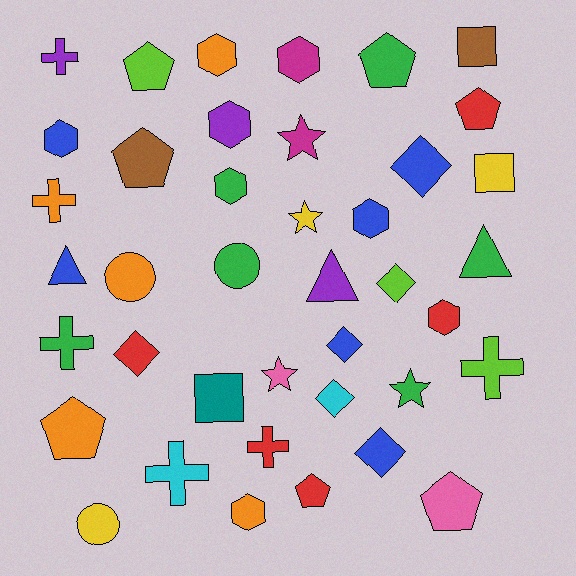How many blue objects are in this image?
There are 6 blue objects.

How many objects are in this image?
There are 40 objects.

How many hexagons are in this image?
There are 8 hexagons.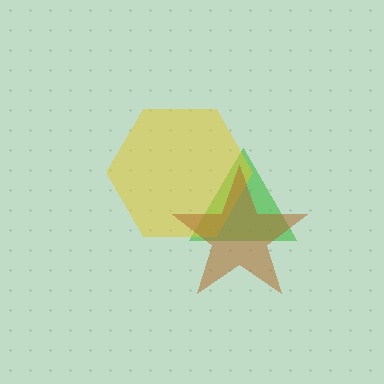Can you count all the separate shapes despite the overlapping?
Yes, there are 3 separate shapes.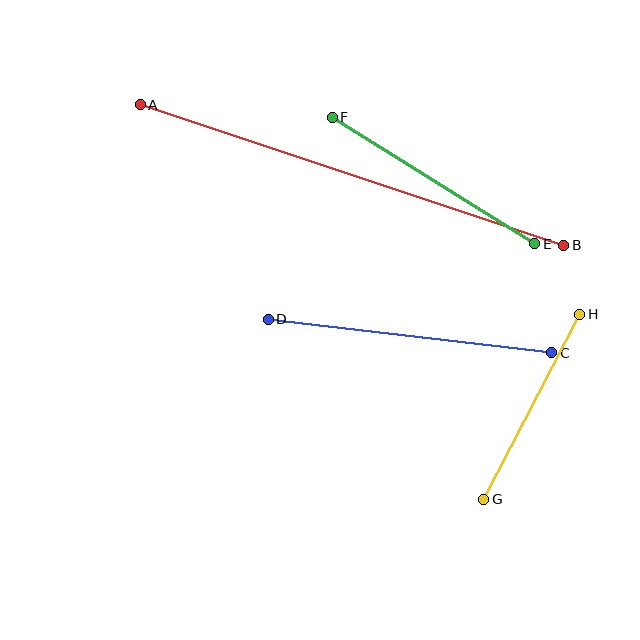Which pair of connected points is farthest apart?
Points A and B are farthest apart.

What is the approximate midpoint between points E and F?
The midpoint is at approximately (434, 181) pixels.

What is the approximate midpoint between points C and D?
The midpoint is at approximately (410, 336) pixels.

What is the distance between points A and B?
The distance is approximately 446 pixels.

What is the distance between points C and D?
The distance is approximately 285 pixels.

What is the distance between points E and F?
The distance is approximately 239 pixels.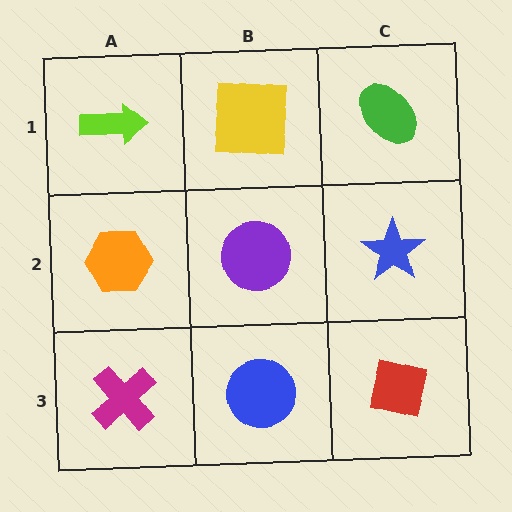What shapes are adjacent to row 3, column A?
An orange hexagon (row 2, column A), a blue circle (row 3, column B).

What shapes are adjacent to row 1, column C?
A blue star (row 2, column C), a yellow square (row 1, column B).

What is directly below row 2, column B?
A blue circle.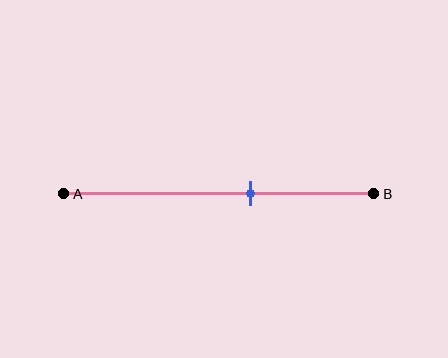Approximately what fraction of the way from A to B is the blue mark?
The blue mark is approximately 60% of the way from A to B.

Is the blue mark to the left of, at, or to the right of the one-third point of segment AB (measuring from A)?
The blue mark is to the right of the one-third point of segment AB.